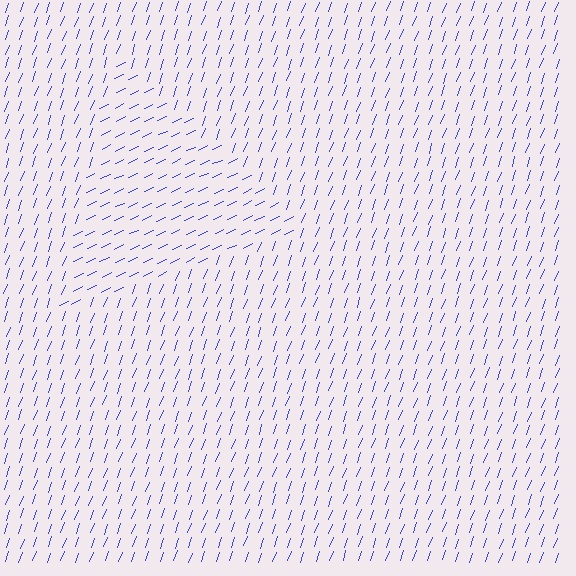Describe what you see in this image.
The image is filled with small blue line segments. A triangle region in the image has lines oriented differently from the surrounding lines, creating a visible texture boundary.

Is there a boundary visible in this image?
Yes, there is a texture boundary formed by a change in line orientation.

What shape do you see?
I see a triangle.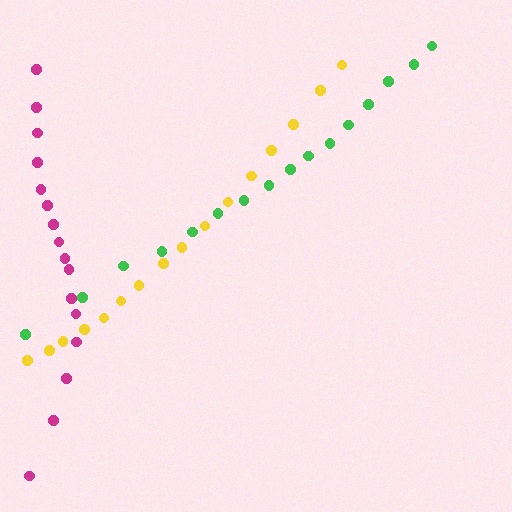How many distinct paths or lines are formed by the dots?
There are 3 distinct paths.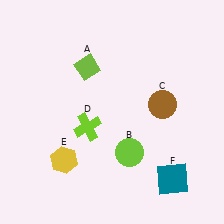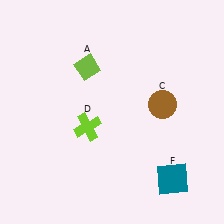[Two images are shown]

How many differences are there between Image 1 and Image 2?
There are 2 differences between the two images.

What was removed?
The lime circle (B), the yellow hexagon (E) were removed in Image 2.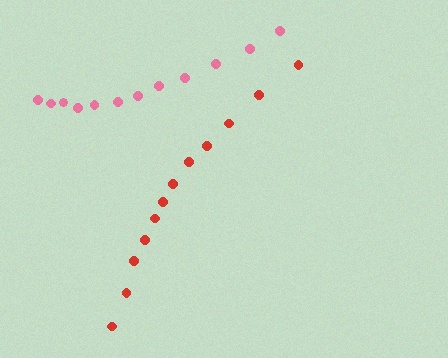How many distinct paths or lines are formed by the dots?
There are 2 distinct paths.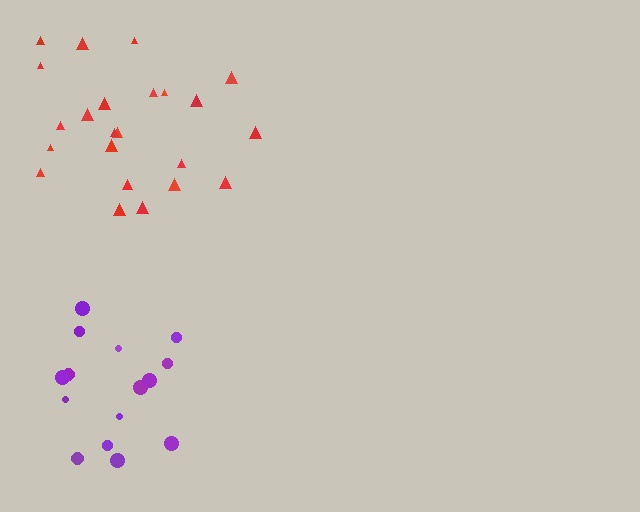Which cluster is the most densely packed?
Purple.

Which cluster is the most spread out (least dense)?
Red.